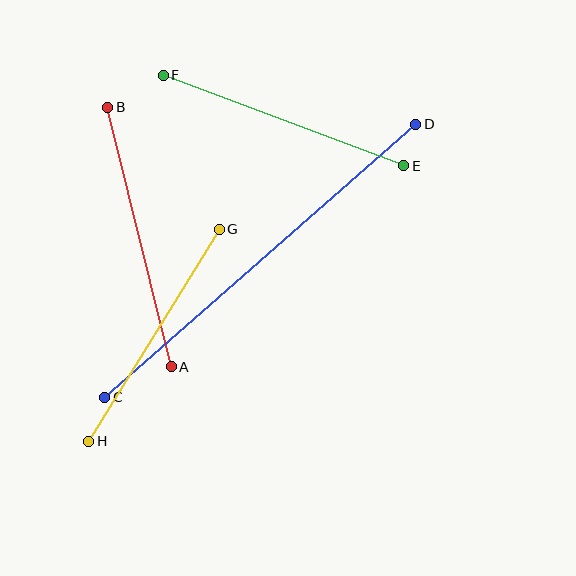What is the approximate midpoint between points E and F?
The midpoint is at approximately (284, 120) pixels.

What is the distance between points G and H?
The distance is approximately 249 pixels.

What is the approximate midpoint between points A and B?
The midpoint is at approximately (140, 237) pixels.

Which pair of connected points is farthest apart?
Points C and D are farthest apart.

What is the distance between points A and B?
The distance is approximately 267 pixels.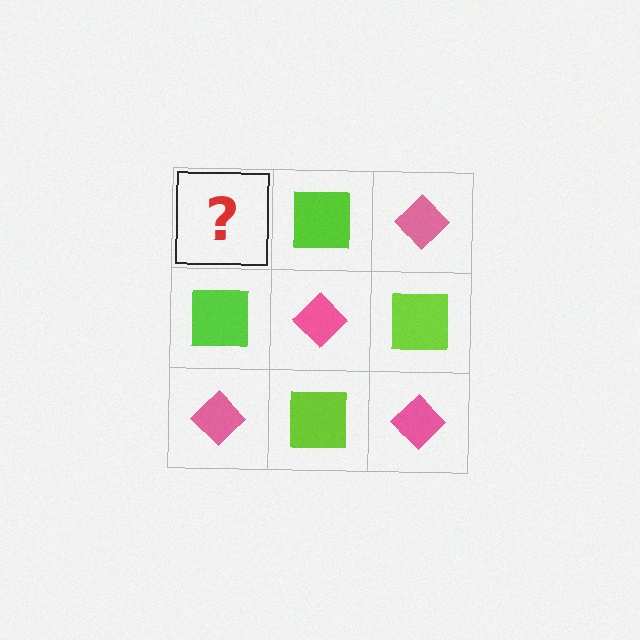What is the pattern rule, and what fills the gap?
The rule is that it alternates pink diamond and lime square in a checkerboard pattern. The gap should be filled with a pink diamond.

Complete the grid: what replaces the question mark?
The question mark should be replaced with a pink diamond.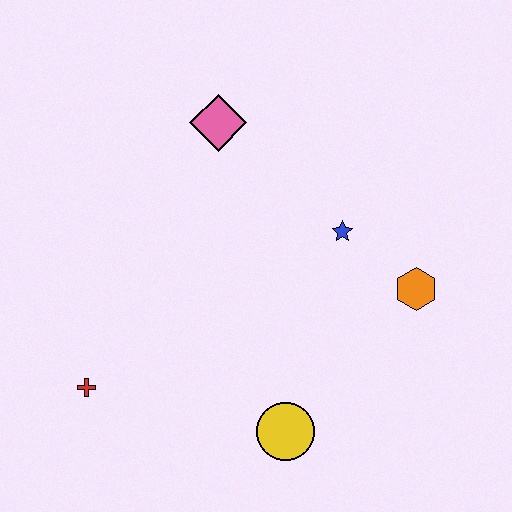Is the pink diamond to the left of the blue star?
Yes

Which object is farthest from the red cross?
The orange hexagon is farthest from the red cross.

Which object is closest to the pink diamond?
The blue star is closest to the pink diamond.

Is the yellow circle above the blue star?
No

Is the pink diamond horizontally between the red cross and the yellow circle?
Yes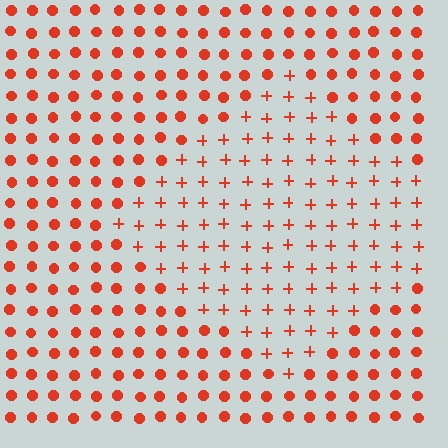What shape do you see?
I see a diamond.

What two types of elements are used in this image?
The image uses plus signs inside the diamond region and circles outside it.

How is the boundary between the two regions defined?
The boundary is defined by a change in element shape: plus signs inside vs. circles outside. All elements share the same color and spacing.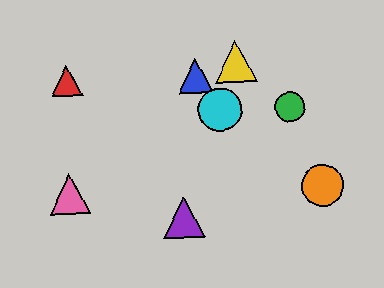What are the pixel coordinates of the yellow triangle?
The yellow triangle is at (236, 62).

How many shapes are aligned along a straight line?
3 shapes (the yellow triangle, the purple triangle, the cyan circle) are aligned along a straight line.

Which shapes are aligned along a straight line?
The yellow triangle, the purple triangle, the cyan circle are aligned along a straight line.